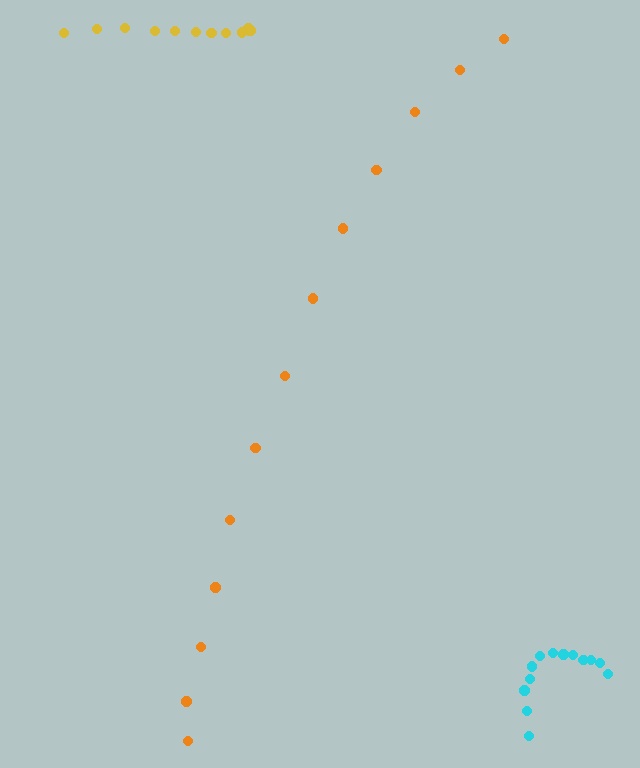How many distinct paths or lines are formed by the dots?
There are 3 distinct paths.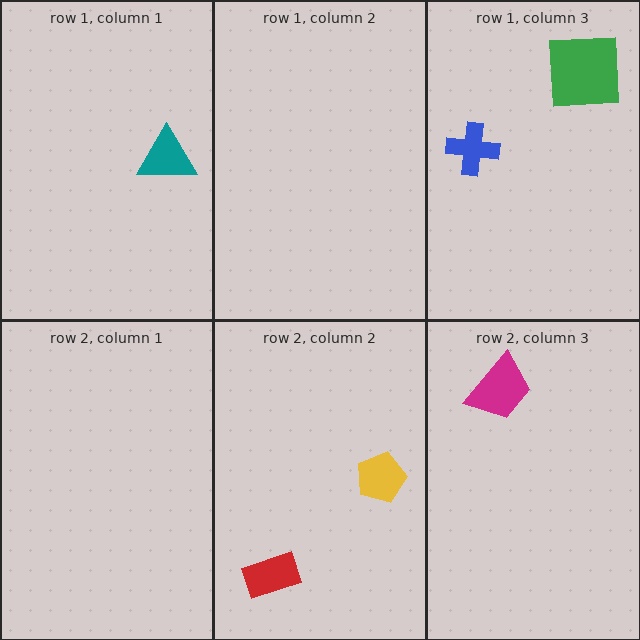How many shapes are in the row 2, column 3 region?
1.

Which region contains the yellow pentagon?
The row 2, column 2 region.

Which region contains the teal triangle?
The row 1, column 1 region.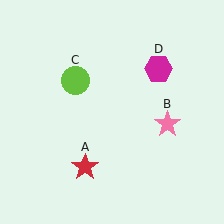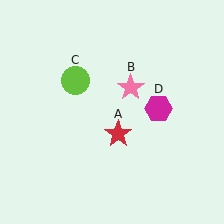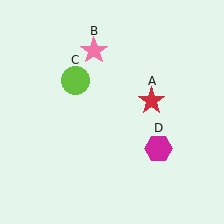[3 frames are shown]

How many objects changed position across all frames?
3 objects changed position: red star (object A), pink star (object B), magenta hexagon (object D).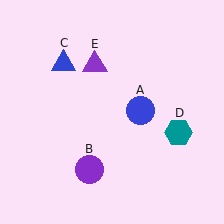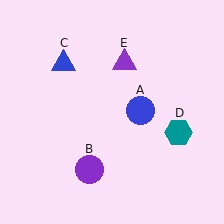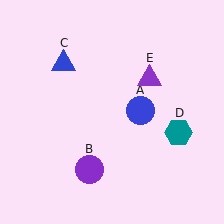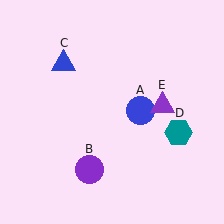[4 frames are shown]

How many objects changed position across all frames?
1 object changed position: purple triangle (object E).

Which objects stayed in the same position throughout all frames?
Blue circle (object A) and purple circle (object B) and blue triangle (object C) and teal hexagon (object D) remained stationary.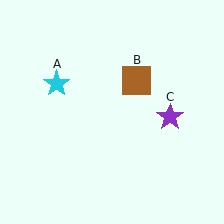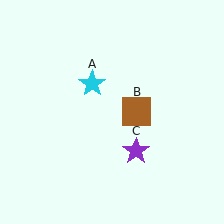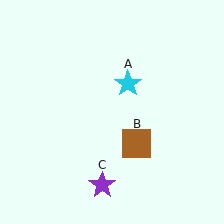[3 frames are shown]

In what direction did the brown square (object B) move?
The brown square (object B) moved down.